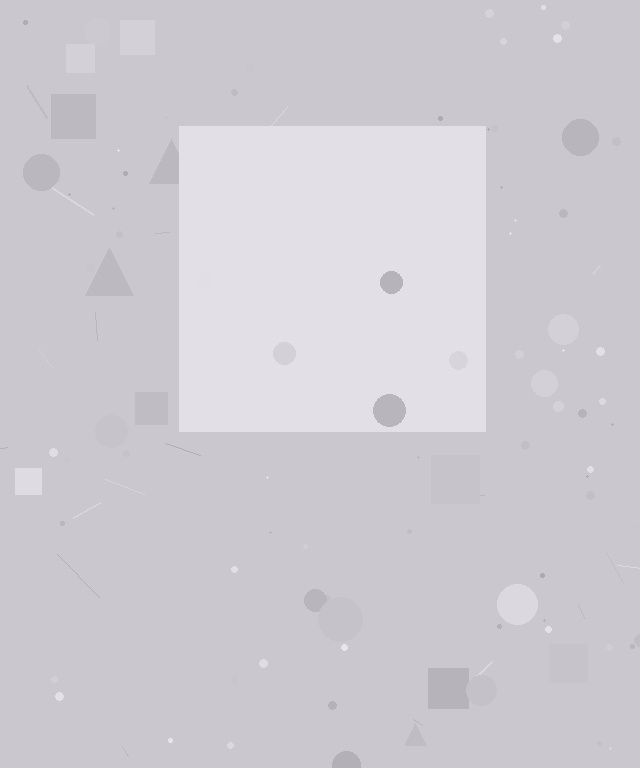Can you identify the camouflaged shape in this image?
The camouflaged shape is a square.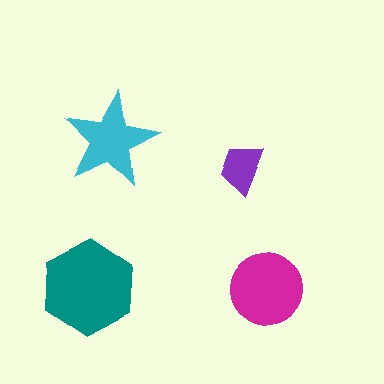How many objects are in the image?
There are 4 objects in the image.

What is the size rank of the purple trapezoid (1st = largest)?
4th.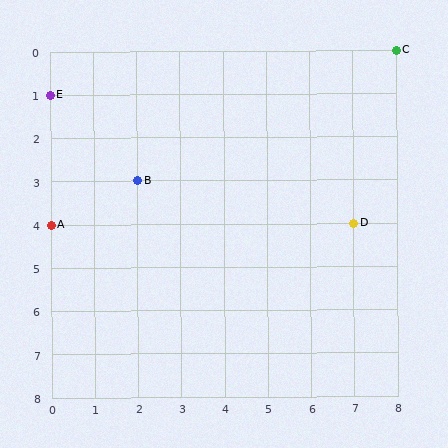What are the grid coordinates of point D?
Point D is at grid coordinates (7, 4).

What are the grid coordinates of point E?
Point E is at grid coordinates (0, 1).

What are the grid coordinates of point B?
Point B is at grid coordinates (2, 3).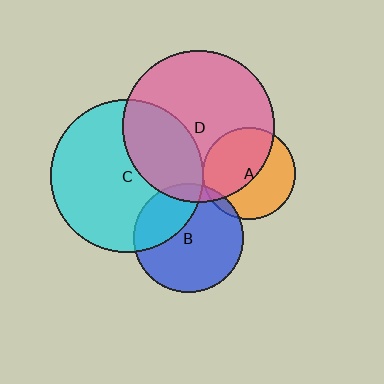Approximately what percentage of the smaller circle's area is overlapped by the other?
Approximately 5%.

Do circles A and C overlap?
Yes.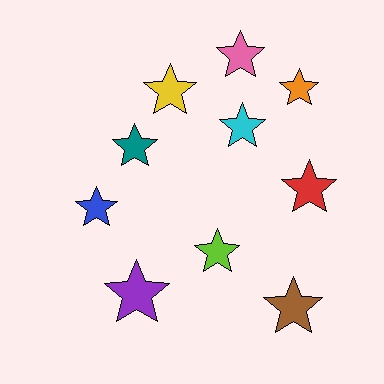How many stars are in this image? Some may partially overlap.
There are 10 stars.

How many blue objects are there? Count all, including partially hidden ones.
There is 1 blue object.